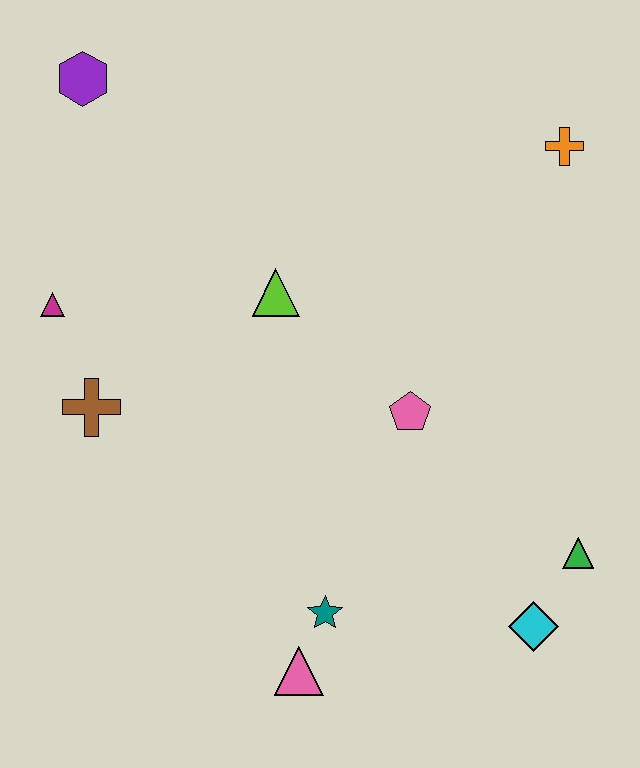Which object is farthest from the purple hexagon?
The cyan diamond is farthest from the purple hexagon.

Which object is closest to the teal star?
The pink triangle is closest to the teal star.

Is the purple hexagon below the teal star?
No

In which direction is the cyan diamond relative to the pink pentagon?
The cyan diamond is below the pink pentagon.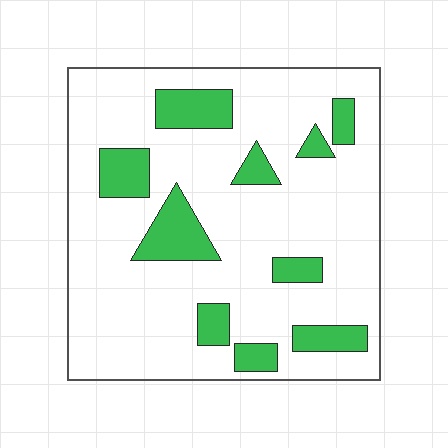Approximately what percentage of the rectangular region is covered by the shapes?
Approximately 20%.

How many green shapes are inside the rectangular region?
10.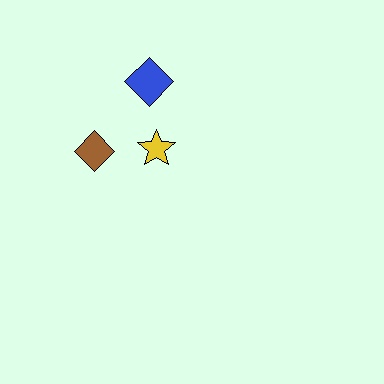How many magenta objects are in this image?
There are no magenta objects.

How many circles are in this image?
There are no circles.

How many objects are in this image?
There are 3 objects.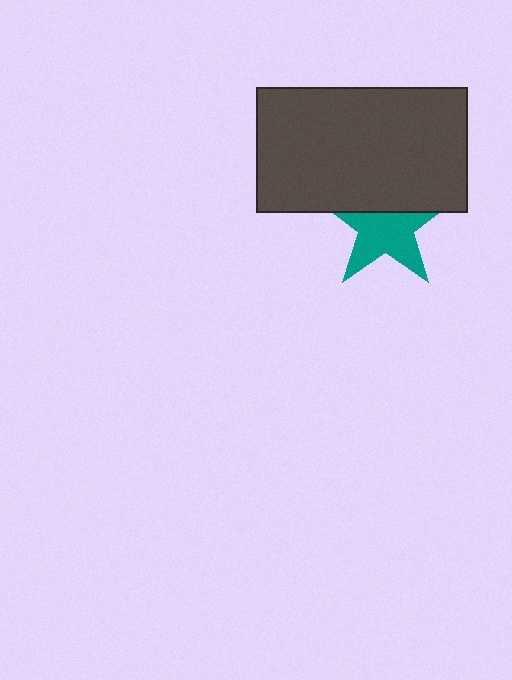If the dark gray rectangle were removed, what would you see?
You would see the complete teal star.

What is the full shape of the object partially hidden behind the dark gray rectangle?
The partially hidden object is a teal star.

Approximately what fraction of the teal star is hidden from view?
Roughly 41% of the teal star is hidden behind the dark gray rectangle.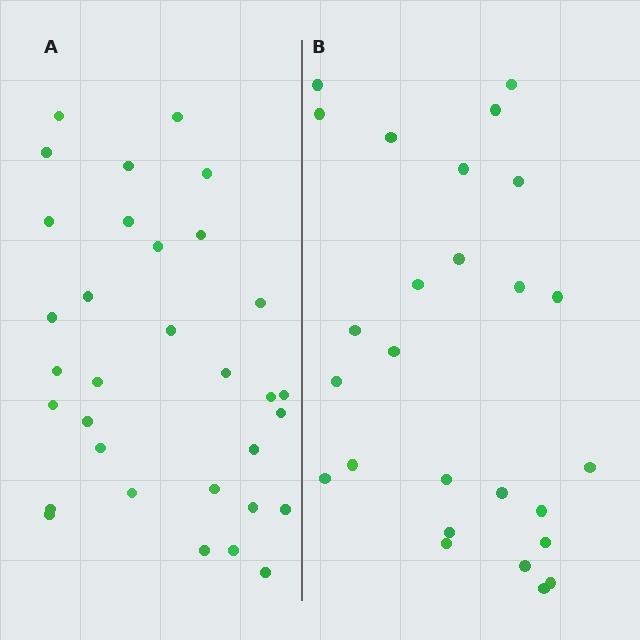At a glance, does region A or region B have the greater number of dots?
Region A (the left region) has more dots.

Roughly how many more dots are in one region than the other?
Region A has about 6 more dots than region B.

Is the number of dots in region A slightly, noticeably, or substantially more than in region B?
Region A has only slightly more — the two regions are fairly close. The ratio is roughly 1.2 to 1.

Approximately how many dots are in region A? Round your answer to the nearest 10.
About 30 dots. (The exact count is 32, which rounds to 30.)